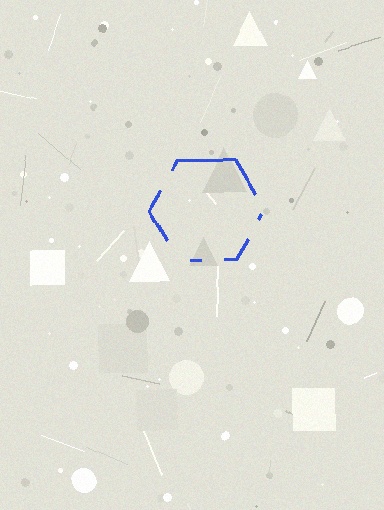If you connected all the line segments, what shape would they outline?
They would outline a hexagon.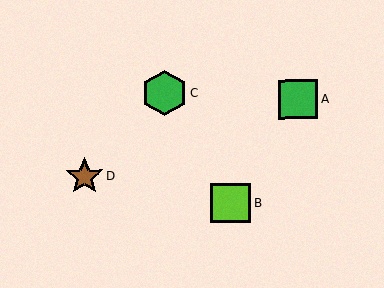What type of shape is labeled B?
Shape B is a lime square.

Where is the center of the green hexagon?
The center of the green hexagon is at (164, 93).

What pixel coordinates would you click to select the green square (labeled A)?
Click at (298, 99) to select the green square A.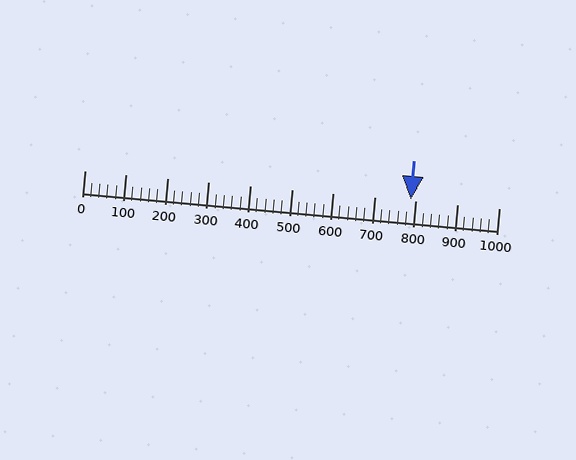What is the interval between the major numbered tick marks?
The major tick marks are spaced 100 units apart.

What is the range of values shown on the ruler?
The ruler shows values from 0 to 1000.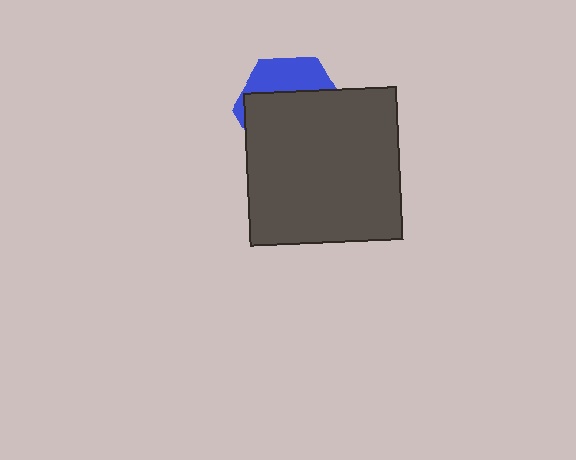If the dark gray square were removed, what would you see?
You would see the complete blue hexagon.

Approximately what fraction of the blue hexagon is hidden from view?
Roughly 67% of the blue hexagon is hidden behind the dark gray square.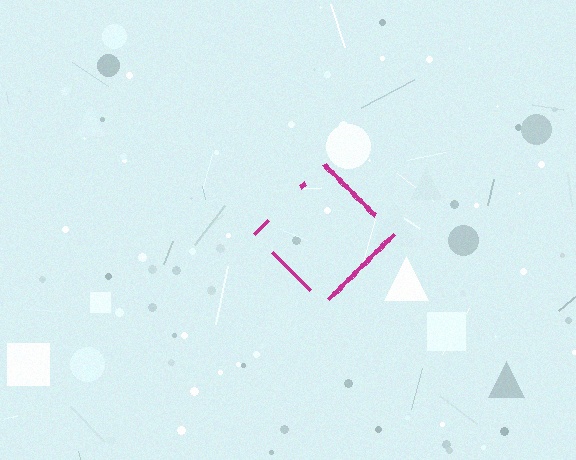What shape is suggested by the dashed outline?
The dashed outline suggests a diamond.